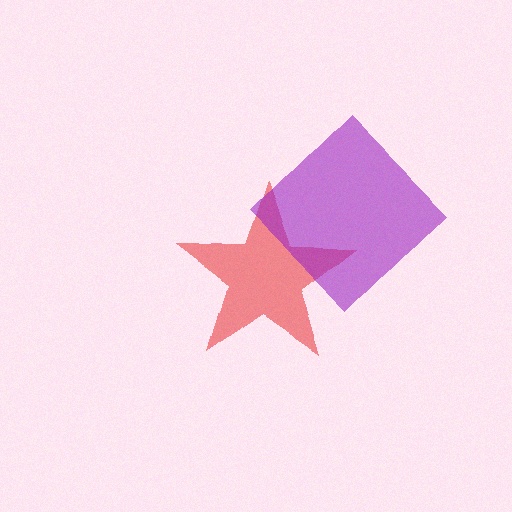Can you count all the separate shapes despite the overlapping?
Yes, there are 2 separate shapes.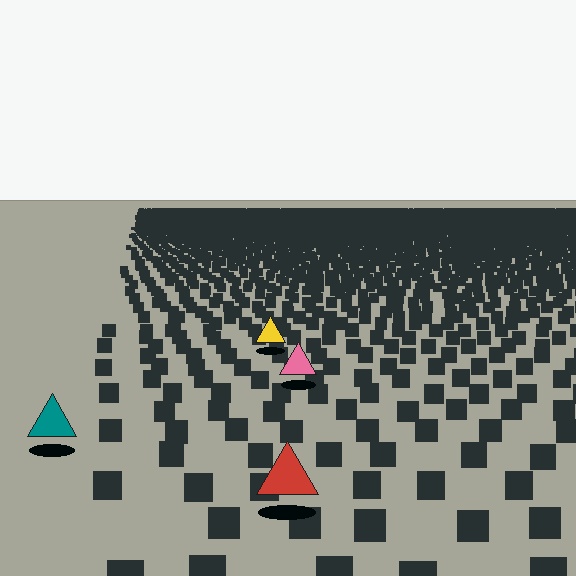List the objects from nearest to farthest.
From nearest to farthest: the red triangle, the teal triangle, the pink triangle, the yellow triangle.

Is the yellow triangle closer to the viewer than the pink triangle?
No. The pink triangle is closer — you can tell from the texture gradient: the ground texture is coarser near it.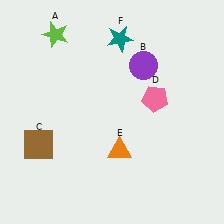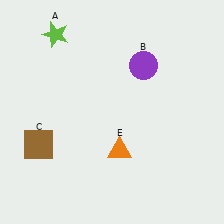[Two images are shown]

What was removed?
The teal star (F), the pink pentagon (D) were removed in Image 2.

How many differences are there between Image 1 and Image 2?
There are 2 differences between the two images.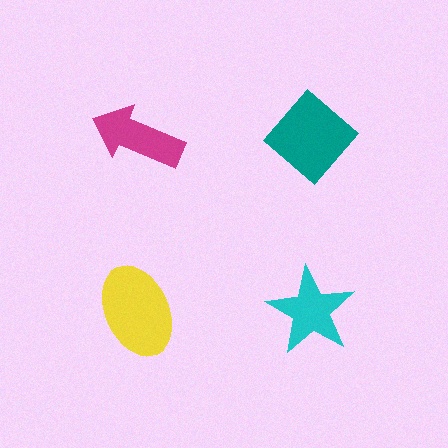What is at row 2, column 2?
A cyan star.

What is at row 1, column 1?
A magenta arrow.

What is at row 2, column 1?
A yellow ellipse.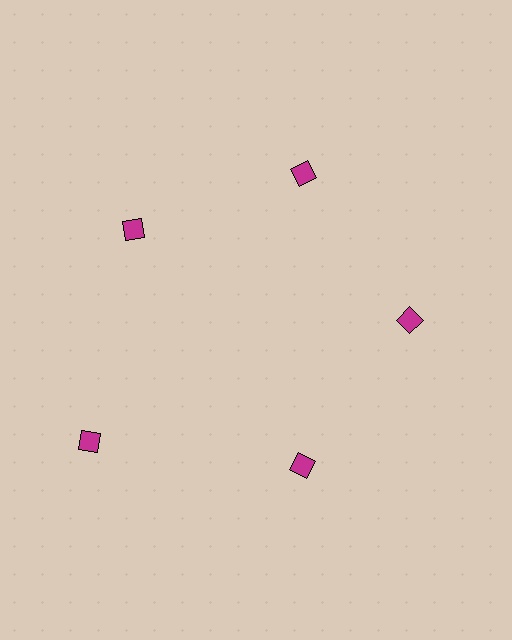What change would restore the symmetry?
The symmetry would be restored by moving it inward, back onto the ring so that all 5 diamonds sit at equal angles and equal distance from the center.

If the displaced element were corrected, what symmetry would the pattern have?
It would have 5-fold rotational symmetry — the pattern would map onto itself every 72 degrees.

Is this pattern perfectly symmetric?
No. The 5 magenta diamonds are arranged in a ring, but one element near the 8 o'clock position is pushed outward from the center, breaking the 5-fold rotational symmetry.